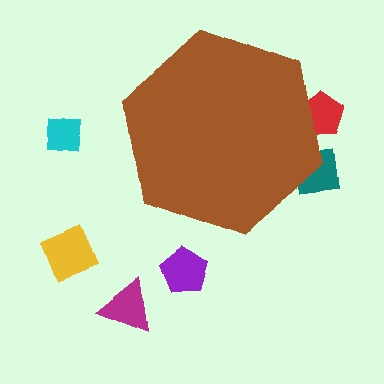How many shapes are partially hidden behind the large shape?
2 shapes are partially hidden.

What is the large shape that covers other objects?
A brown hexagon.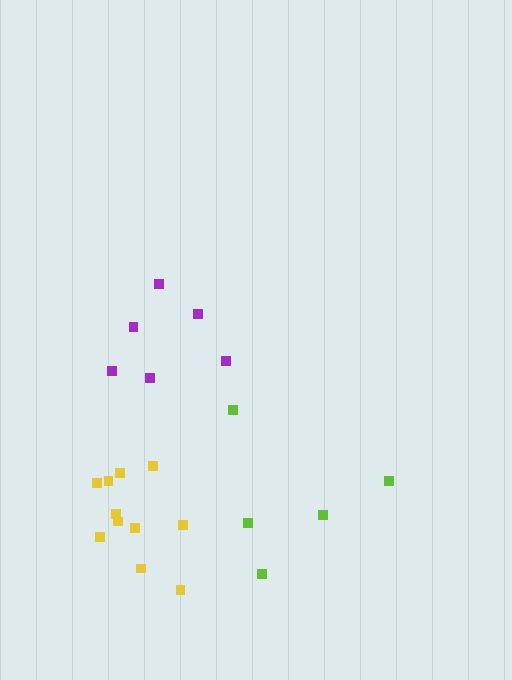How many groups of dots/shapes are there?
There are 3 groups.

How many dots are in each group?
Group 1: 6 dots, Group 2: 11 dots, Group 3: 5 dots (22 total).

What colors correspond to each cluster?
The clusters are colored: purple, yellow, lime.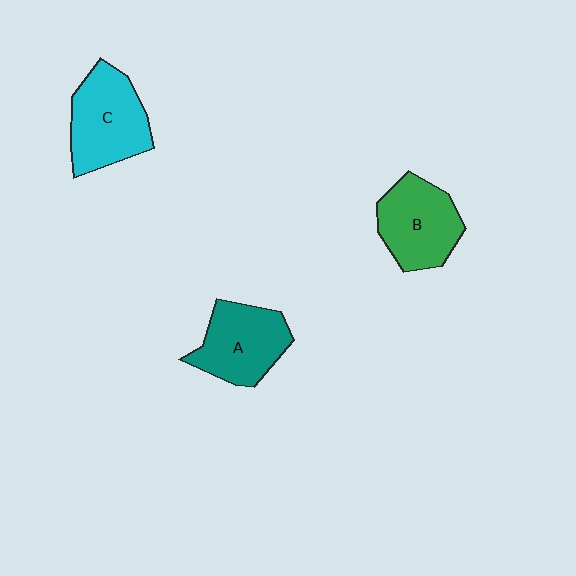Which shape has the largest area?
Shape C (cyan).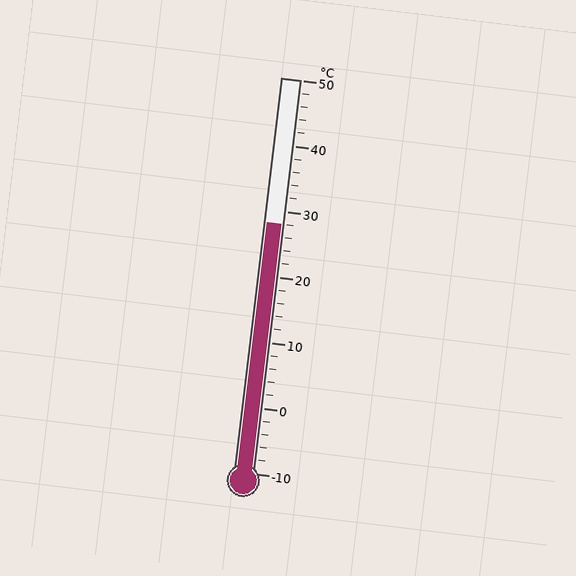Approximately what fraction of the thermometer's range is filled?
The thermometer is filled to approximately 65% of its range.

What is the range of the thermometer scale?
The thermometer scale ranges from -10°C to 50°C.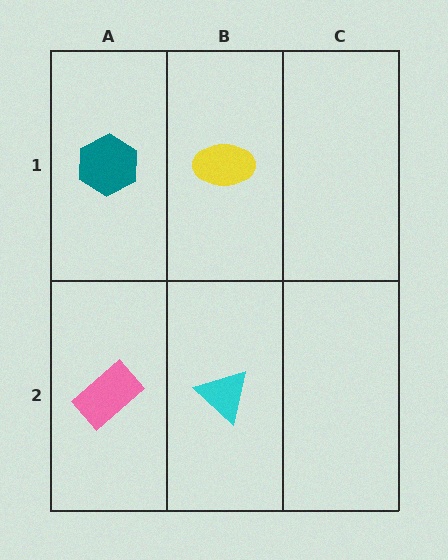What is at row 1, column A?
A teal hexagon.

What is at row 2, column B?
A cyan triangle.